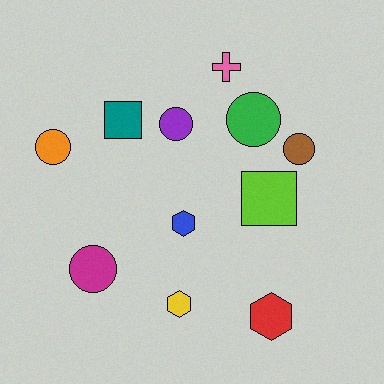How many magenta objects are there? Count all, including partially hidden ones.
There is 1 magenta object.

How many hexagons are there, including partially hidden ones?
There are 3 hexagons.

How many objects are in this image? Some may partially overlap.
There are 11 objects.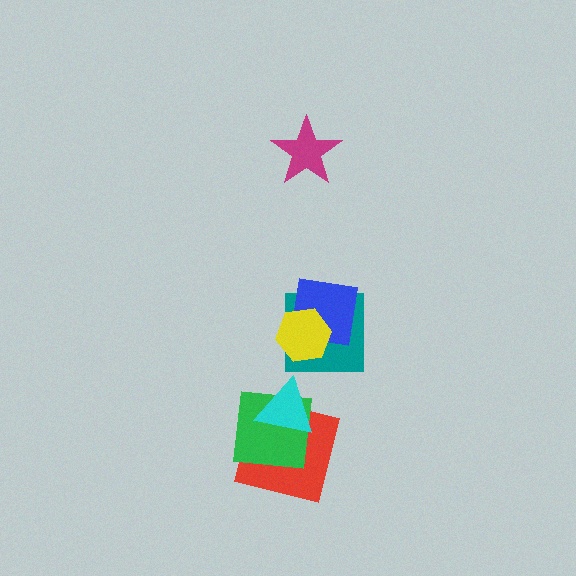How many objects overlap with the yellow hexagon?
2 objects overlap with the yellow hexagon.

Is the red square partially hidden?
Yes, it is partially covered by another shape.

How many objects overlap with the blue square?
2 objects overlap with the blue square.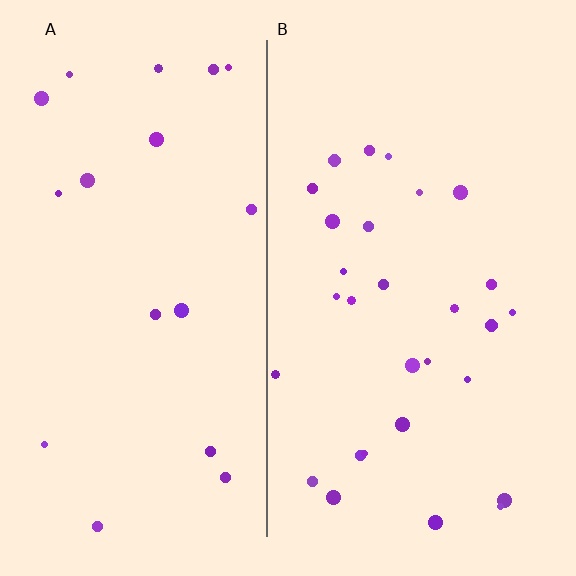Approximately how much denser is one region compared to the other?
Approximately 1.6× — region B over region A.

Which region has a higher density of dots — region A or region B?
B (the right).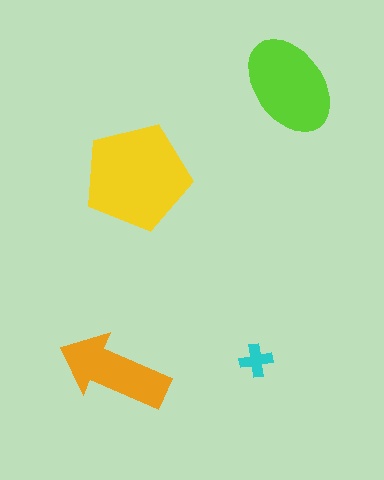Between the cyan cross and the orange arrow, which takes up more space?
The orange arrow.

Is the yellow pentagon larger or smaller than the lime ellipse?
Larger.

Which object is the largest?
The yellow pentagon.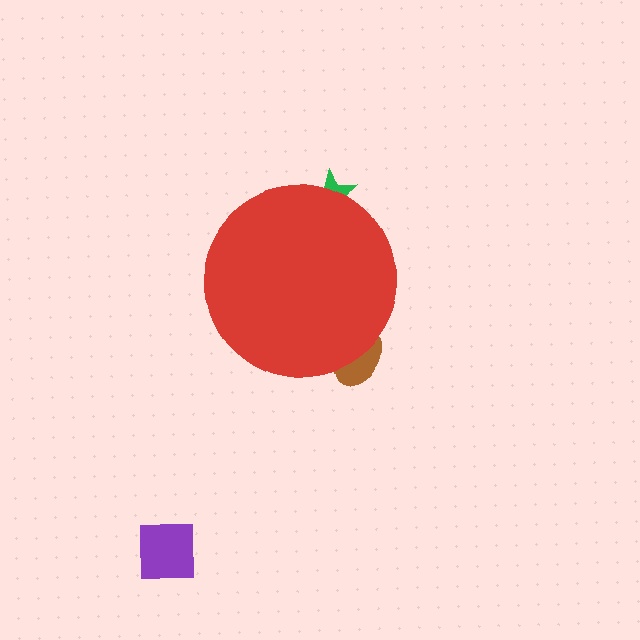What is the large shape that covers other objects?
A red circle.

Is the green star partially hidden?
Yes, the green star is partially hidden behind the red circle.